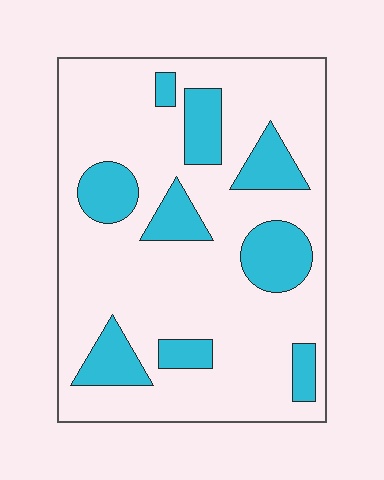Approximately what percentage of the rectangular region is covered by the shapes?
Approximately 25%.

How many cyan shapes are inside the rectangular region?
9.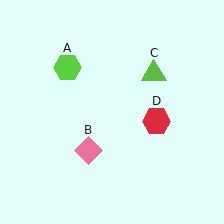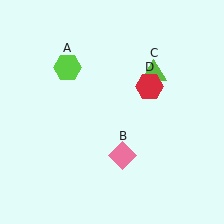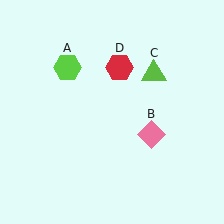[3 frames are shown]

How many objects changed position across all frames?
2 objects changed position: pink diamond (object B), red hexagon (object D).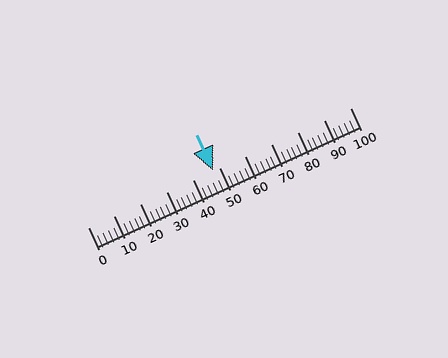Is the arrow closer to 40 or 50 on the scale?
The arrow is closer to 50.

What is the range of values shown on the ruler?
The ruler shows values from 0 to 100.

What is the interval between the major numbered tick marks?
The major tick marks are spaced 10 units apart.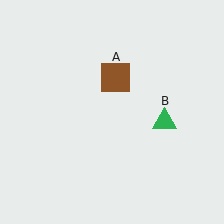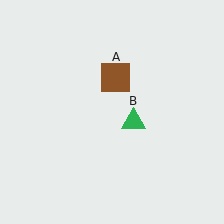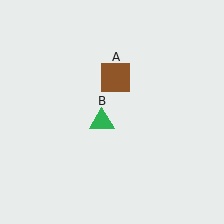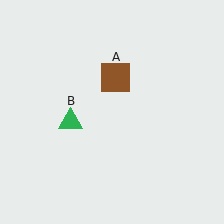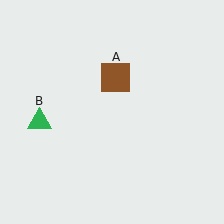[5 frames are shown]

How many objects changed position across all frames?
1 object changed position: green triangle (object B).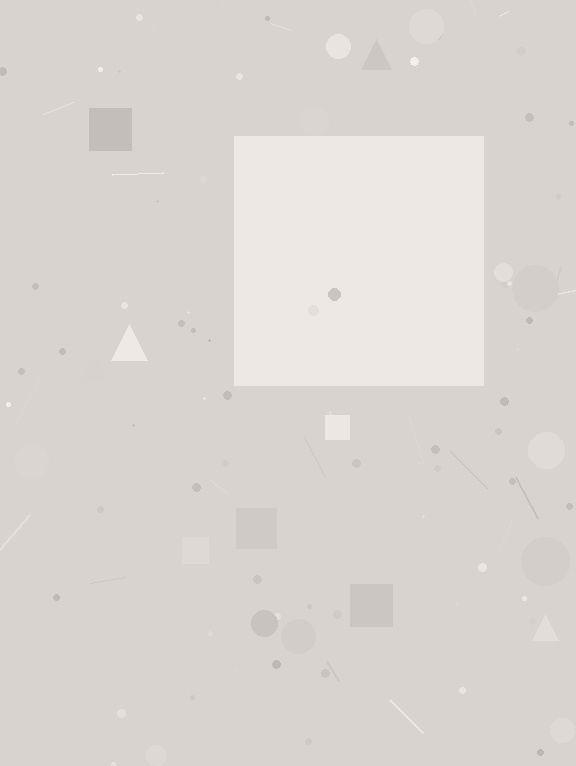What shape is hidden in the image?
A square is hidden in the image.